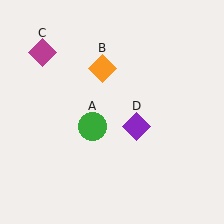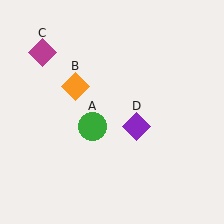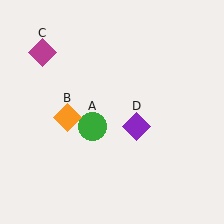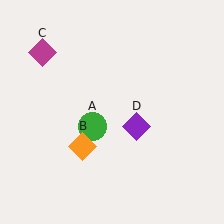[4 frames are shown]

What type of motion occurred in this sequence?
The orange diamond (object B) rotated counterclockwise around the center of the scene.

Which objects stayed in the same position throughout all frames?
Green circle (object A) and magenta diamond (object C) and purple diamond (object D) remained stationary.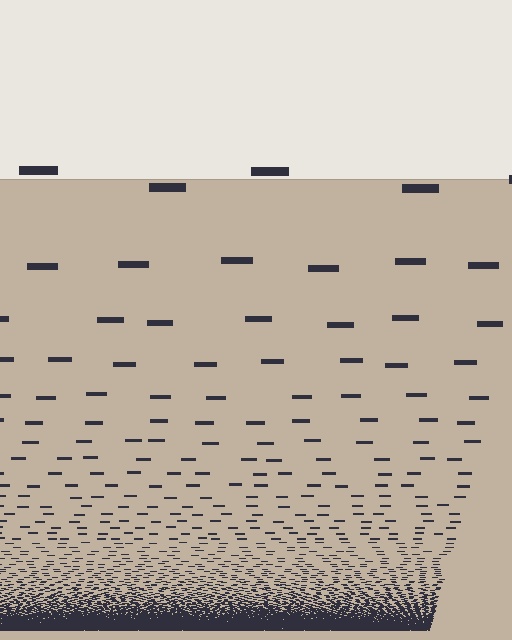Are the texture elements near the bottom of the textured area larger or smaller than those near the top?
Smaller. The gradient is inverted — elements near the bottom are smaller and denser.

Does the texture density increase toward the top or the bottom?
Density increases toward the bottom.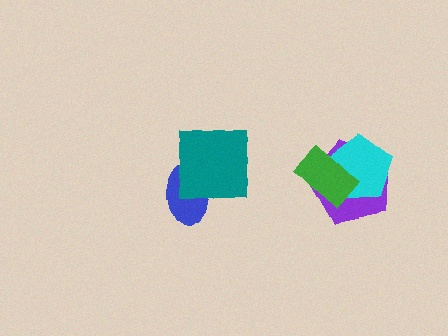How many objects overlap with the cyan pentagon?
2 objects overlap with the cyan pentagon.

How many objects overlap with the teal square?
1 object overlaps with the teal square.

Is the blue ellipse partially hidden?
Yes, it is partially covered by another shape.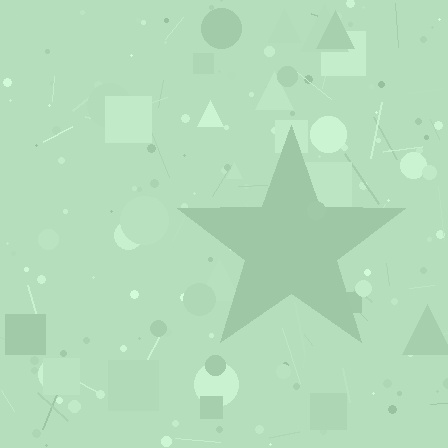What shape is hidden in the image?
A star is hidden in the image.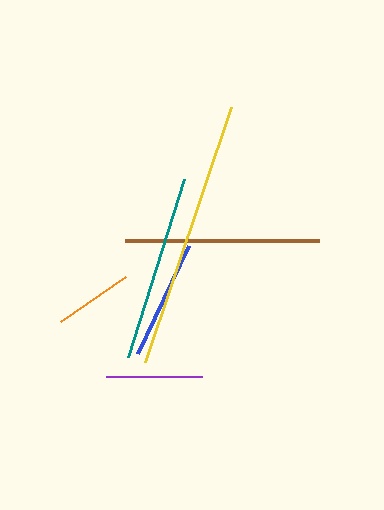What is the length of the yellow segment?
The yellow segment is approximately 269 pixels long.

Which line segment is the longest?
The yellow line is the longest at approximately 269 pixels.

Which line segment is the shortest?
The orange line is the shortest at approximately 79 pixels.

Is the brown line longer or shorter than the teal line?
The brown line is longer than the teal line.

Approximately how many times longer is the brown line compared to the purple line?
The brown line is approximately 2.0 times the length of the purple line.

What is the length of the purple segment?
The purple segment is approximately 95 pixels long.